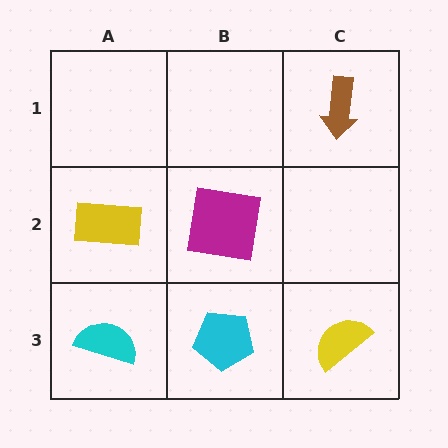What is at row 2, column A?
A yellow rectangle.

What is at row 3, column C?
A yellow semicircle.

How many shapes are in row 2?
2 shapes.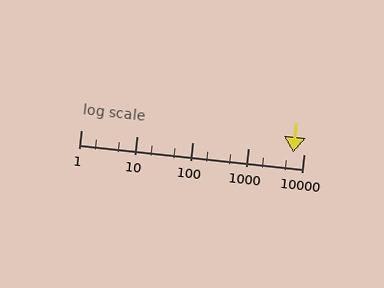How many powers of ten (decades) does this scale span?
The scale spans 4 decades, from 1 to 10000.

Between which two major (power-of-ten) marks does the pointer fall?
The pointer is between 1000 and 10000.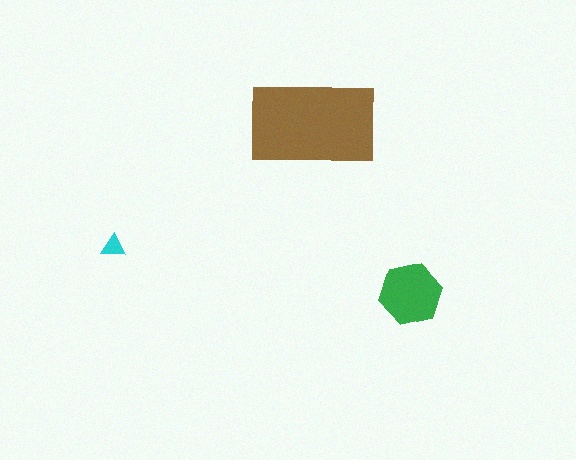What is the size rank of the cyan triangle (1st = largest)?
3rd.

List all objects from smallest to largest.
The cyan triangle, the green hexagon, the brown rectangle.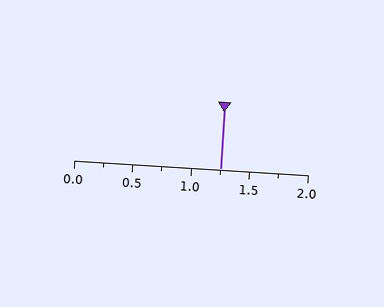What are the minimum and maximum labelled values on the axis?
The axis runs from 0.0 to 2.0.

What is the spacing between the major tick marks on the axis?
The major ticks are spaced 0.5 apart.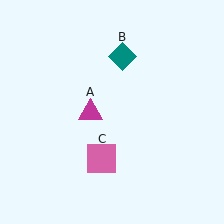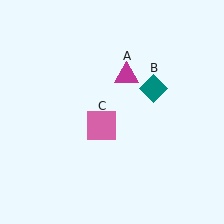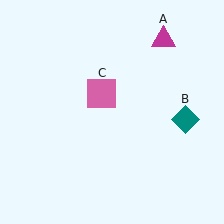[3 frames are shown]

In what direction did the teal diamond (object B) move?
The teal diamond (object B) moved down and to the right.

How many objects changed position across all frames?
3 objects changed position: magenta triangle (object A), teal diamond (object B), pink square (object C).